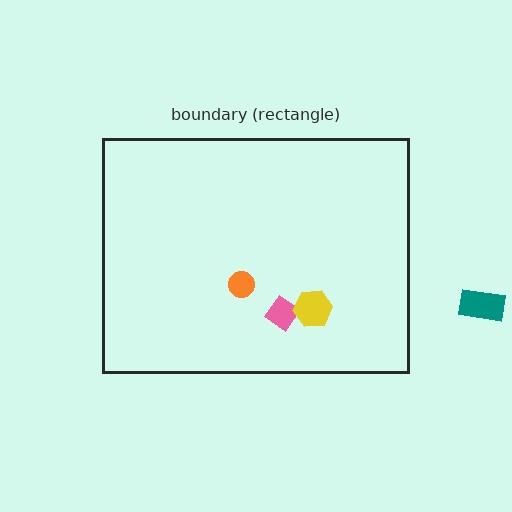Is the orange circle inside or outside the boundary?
Inside.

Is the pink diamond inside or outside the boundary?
Inside.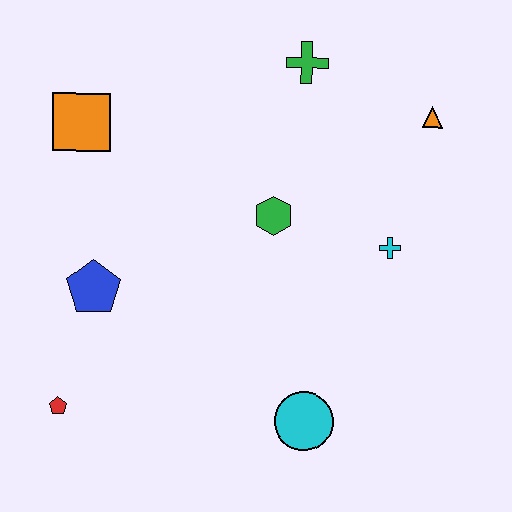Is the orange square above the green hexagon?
Yes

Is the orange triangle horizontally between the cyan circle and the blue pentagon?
No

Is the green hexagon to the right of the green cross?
No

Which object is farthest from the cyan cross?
The red pentagon is farthest from the cyan cross.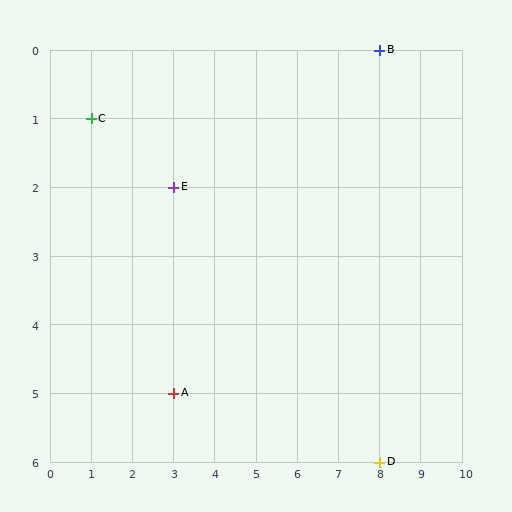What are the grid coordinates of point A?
Point A is at grid coordinates (3, 5).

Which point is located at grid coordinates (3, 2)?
Point E is at (3, 2).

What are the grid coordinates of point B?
Point B is at grid coordinates (8, 0).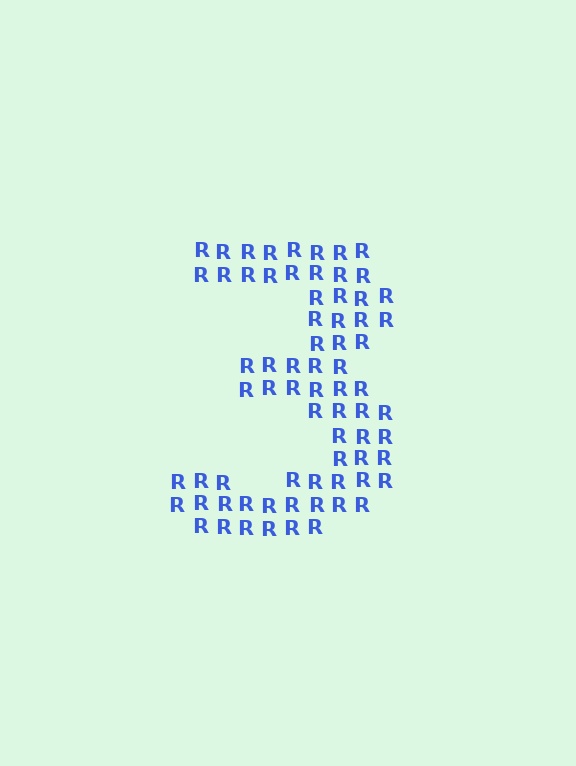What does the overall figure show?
The overall figure shows the digit 3.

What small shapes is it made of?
It is made of small letter R's.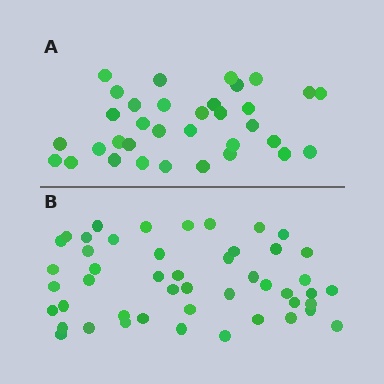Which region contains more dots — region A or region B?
Region B (the bottom region) has more dots.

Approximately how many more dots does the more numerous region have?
Region B has approximately 15 more dots than region A.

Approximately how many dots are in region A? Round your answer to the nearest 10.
About 30 dots. (The exact count is 34, which rounds to 30.)